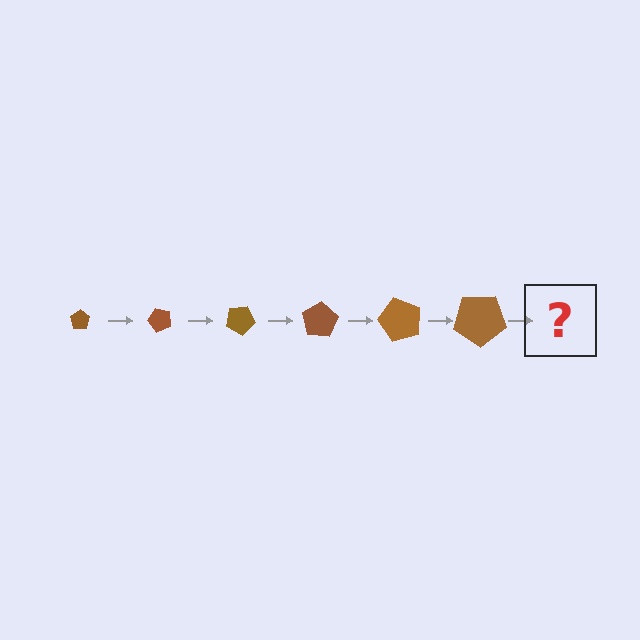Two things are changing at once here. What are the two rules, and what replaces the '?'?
The two rules are that the pentagon grows larger each step and it rotates 50 degrees each step. The '?' should be a pentagon, larger than the previous one and rotated 300 degrees from the start.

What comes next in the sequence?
The next element should be a pentagon, larger than the previous one and rotated 300 degrees from the start.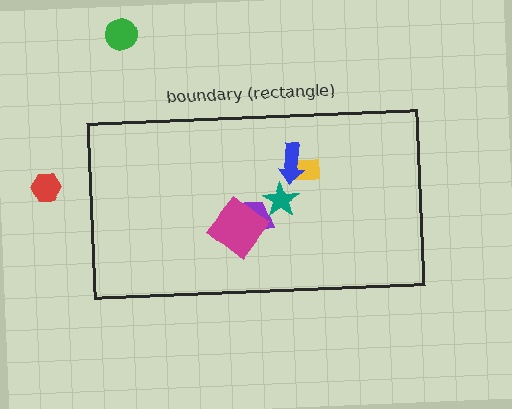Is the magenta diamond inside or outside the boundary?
Inside.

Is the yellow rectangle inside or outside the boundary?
Inside.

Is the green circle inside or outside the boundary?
Outside.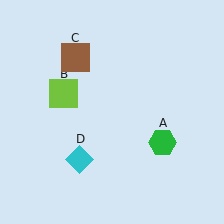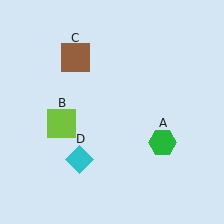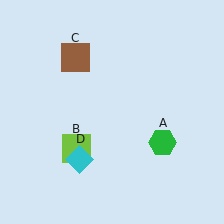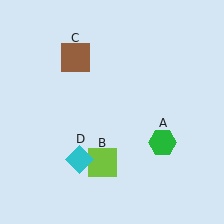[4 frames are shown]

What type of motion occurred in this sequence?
The lime square (object B) rotated counterclockwise around the center of the scene.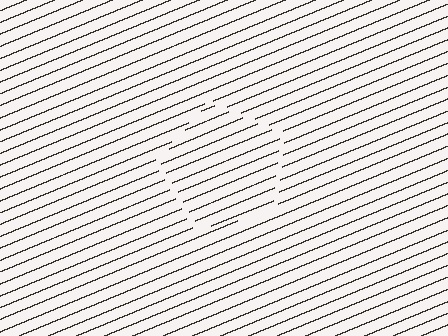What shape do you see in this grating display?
An illusory pentagon. The interior of the shape contains the same grating, shifted by half a period — the contour is defined by the phase discontinuity where line-ends from the inner and outer gratings abut.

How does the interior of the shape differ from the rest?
The interior of the shape contains the same grating, shifted by half a period — the contour is defined by the phase discontinuity where line-ends from the inner and outer gratings abut.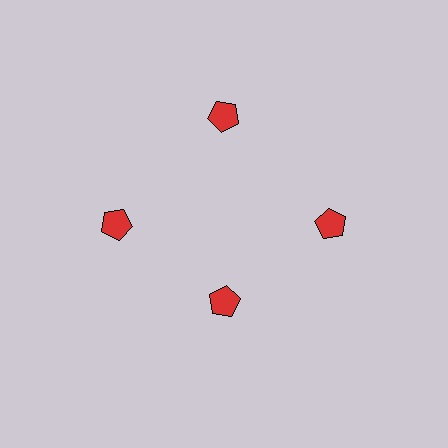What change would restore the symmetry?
The symmetry would be restored by moving it outward, back onto the ring so that all 4 pentagons sit at equal angles and equal distance from the center.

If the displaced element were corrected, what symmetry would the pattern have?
It would have 4-fold rotational symmetry — the pattern would map onto itself every 90 degrees.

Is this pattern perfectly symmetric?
No. The 4 red pentagons are arranged in a ring, but one element near the 6 o'clock position is pulled inward toward the center, breaking the 4-fold rotational symmetry.